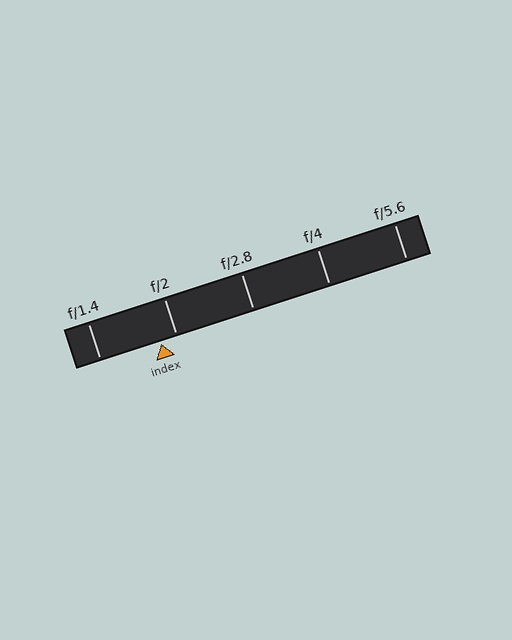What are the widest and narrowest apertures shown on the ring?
The widest aperture shown is f/1.4 and the narrowest is f/5.6.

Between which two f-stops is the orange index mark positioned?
The index mark is between f/1.4 and f/2.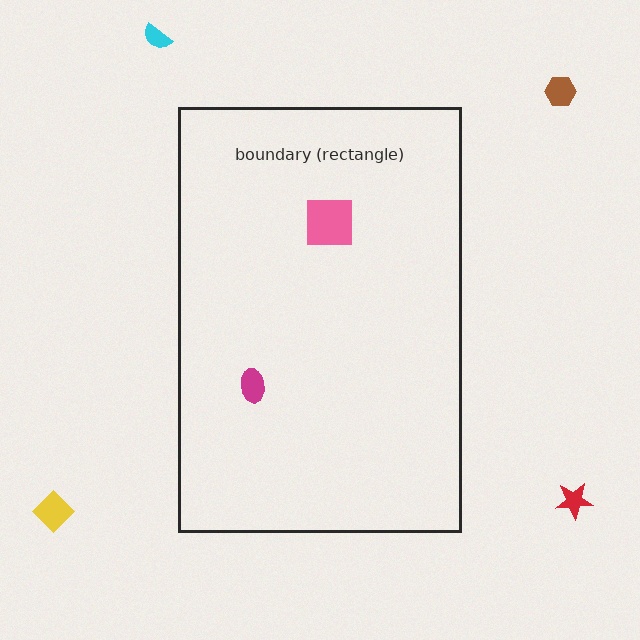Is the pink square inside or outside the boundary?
Inside.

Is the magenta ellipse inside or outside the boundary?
Inside.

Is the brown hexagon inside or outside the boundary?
Outside.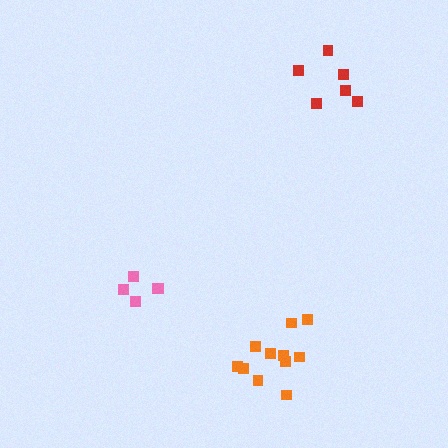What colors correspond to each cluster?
The clusters are colored: red, pink, orange.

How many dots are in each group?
Group 1: 6 dots, Group 2: 5 dots, Group 3: 11 dots (22 total).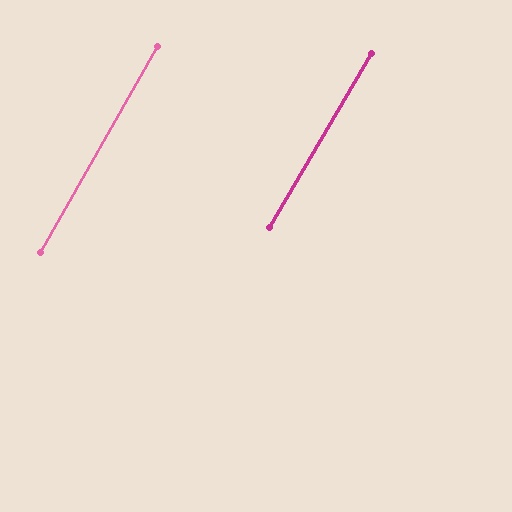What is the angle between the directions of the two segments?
Approximately 1 degree.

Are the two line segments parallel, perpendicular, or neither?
Parallel — their directions differ by only 0.9°.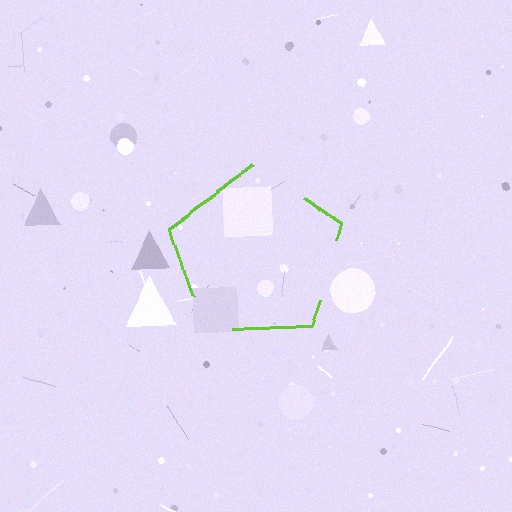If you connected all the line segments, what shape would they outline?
They would outline a pentagon.